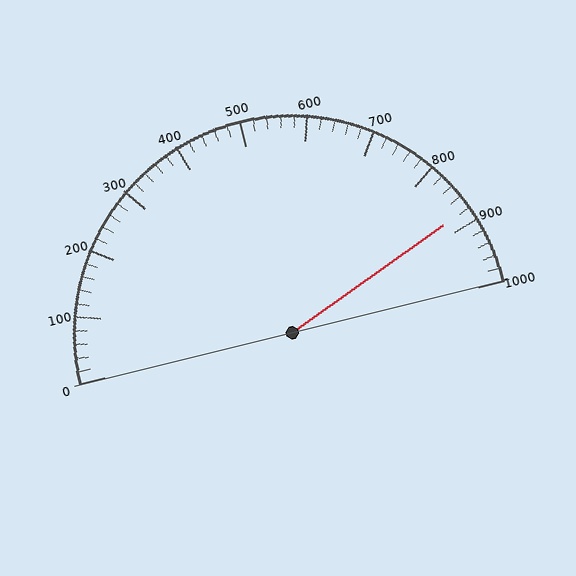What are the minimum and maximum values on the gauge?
The gauge ranges from 0 to 1000.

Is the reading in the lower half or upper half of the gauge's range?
The reading is in the upper half of the range (0 to 1000).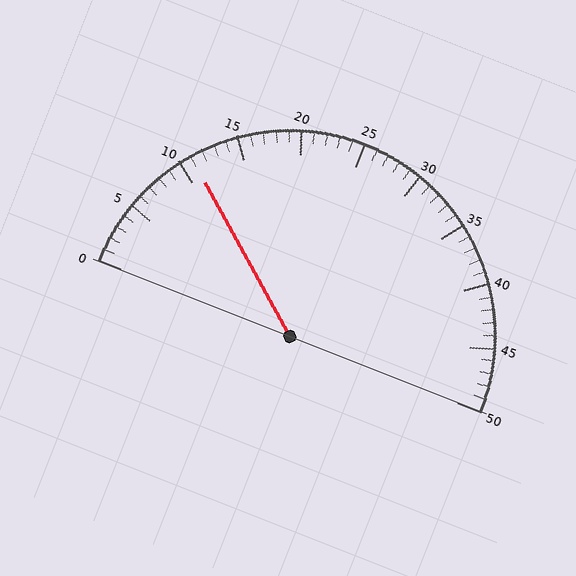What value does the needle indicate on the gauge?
The needle indicates approximately 11.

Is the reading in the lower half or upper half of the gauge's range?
The reading is in the lower half of the range (0 to 50).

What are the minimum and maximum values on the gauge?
The gauge ranges from 0 to 50.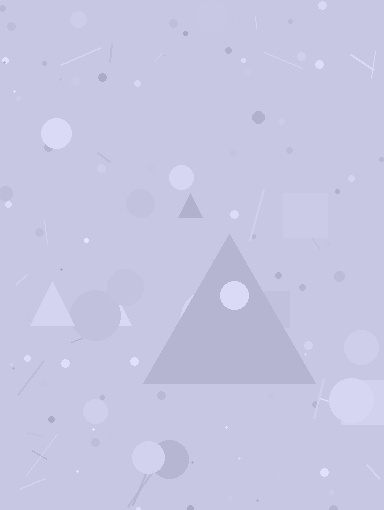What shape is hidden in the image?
A triangle is hidden in the image.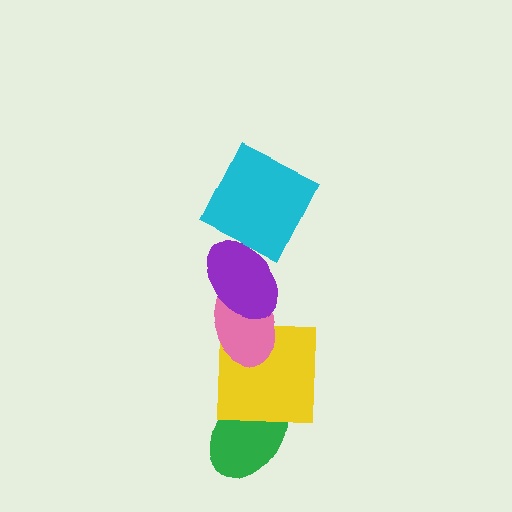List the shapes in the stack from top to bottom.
From top to bottom: the cyan square, the purple ellipse, the pink ellipse, the yellow square, the green ellipse.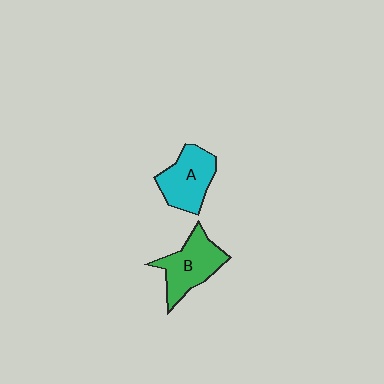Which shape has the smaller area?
Shape A (cyan).